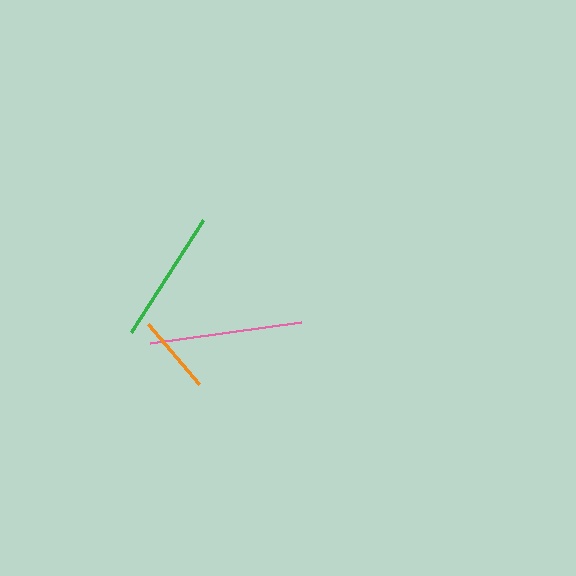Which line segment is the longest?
The pink line is the longest at approximately 152 pixels.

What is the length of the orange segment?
The orange segment is approximately 79 pixels long.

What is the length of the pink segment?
The pink segment is approximately 152 pixels long.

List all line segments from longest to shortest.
From longest to shortest: pink, green, orange.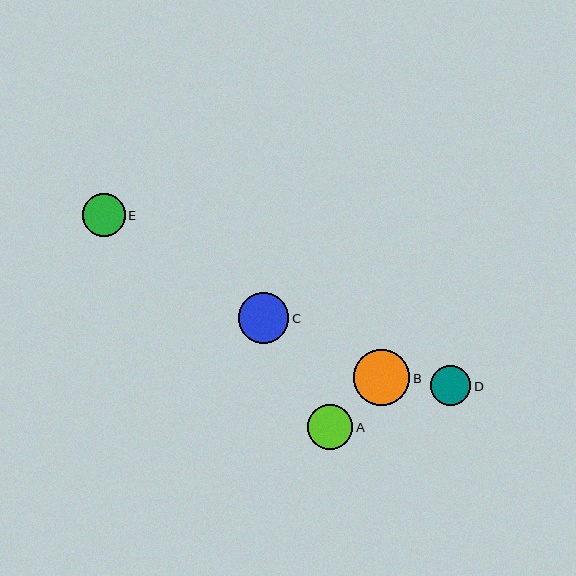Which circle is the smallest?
Circle D is the smallest with a size of approximately 40 pixels.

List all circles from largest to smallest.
From largest to smallest: B, C, A, E, D.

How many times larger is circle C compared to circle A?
Circle C is approximately 1.1 times the size of circle A.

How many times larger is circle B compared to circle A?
Circle B is approximately 1.2 times the size of circle A.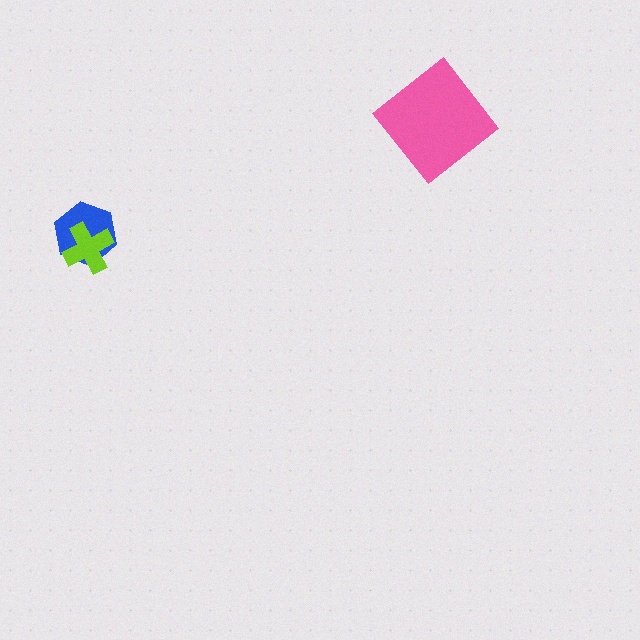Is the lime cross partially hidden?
No, no other shape covers it.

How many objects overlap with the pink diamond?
0 objects overlap with the pink diamond.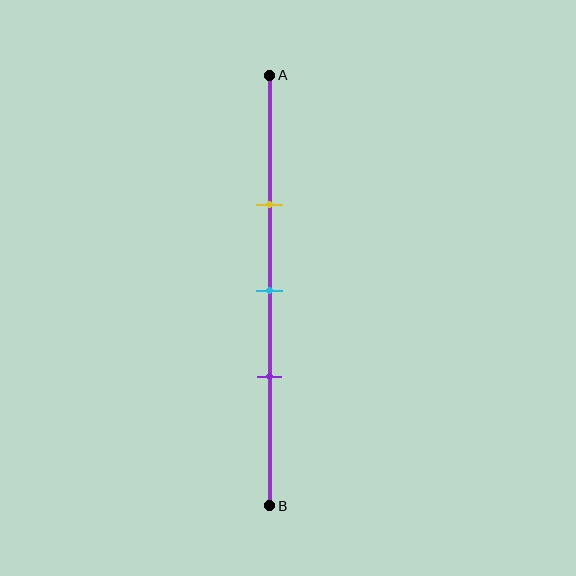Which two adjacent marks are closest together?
The cyan and purple marks are the closest adjacent pair.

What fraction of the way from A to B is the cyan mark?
The cyan mark is approximately 50% (0.5) of the way from A to B.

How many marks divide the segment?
There are 3 marks dividing the segment.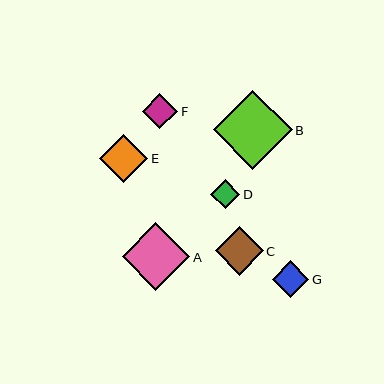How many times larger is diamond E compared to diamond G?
Diamond E is approximately 1.3 times the size of diamond G.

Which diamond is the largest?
Diamond B is the largest with a size of approximately 79 pixels.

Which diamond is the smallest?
Diamond D is the smallest with a size of approximately 30 pixels.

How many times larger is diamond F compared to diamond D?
Diamond F is approximately 1.2 times the size of diamond D.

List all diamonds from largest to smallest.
From largest to smallest: B, A, E, C, G, F, D.